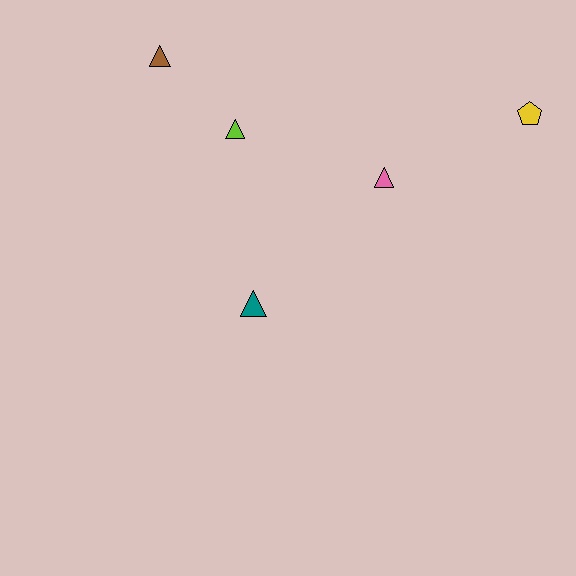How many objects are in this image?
There are 5 objects.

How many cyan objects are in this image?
There are no cyan objects.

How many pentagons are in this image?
There is 1 pentagon.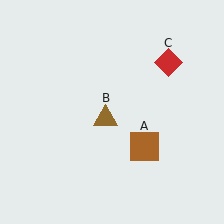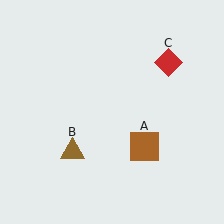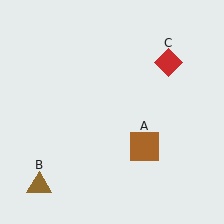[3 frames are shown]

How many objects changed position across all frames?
1 object changed position: brown triangle (object B).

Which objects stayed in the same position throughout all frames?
Brown square (object A) and red diamond (object C) remained stationary.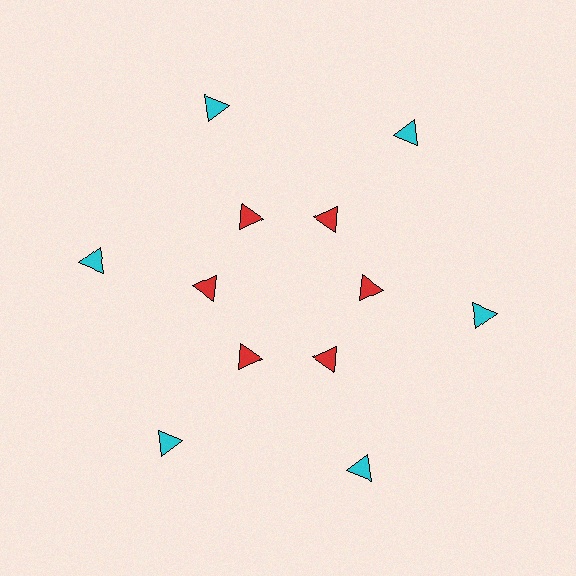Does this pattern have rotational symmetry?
Yes, this pattern has 6-fold rotational symmetry. It looks the same after rotating 60 degrees around the center.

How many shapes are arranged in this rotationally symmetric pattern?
There are 12 shapes, arranged in 6 groups of 2.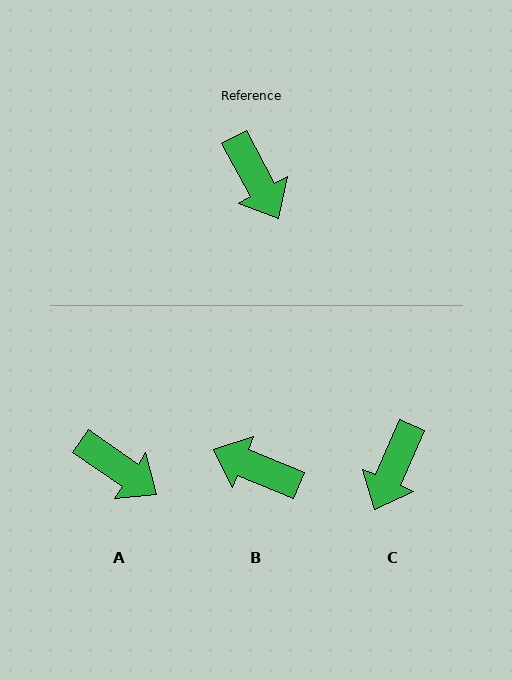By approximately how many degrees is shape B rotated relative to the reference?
Approximately 141 degrees clockwise.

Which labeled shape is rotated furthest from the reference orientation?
B, about 141 degrees away.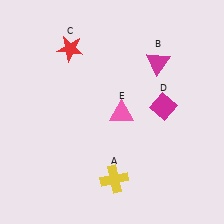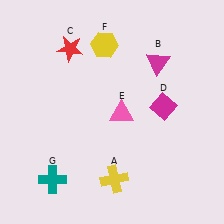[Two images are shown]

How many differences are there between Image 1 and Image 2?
There are 2 differences between the two images.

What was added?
A yellow hexagon (F), a teal cross (G) were added in Image 2.